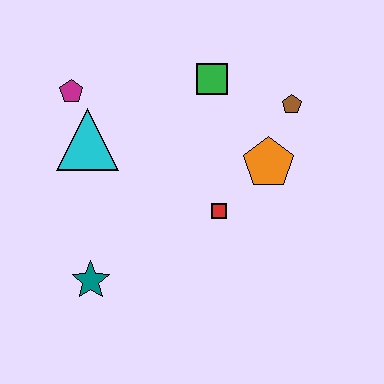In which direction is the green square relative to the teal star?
The green square is above the teal star.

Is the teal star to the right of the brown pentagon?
No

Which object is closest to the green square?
The brown pentagon is closest to the green square.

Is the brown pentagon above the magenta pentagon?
No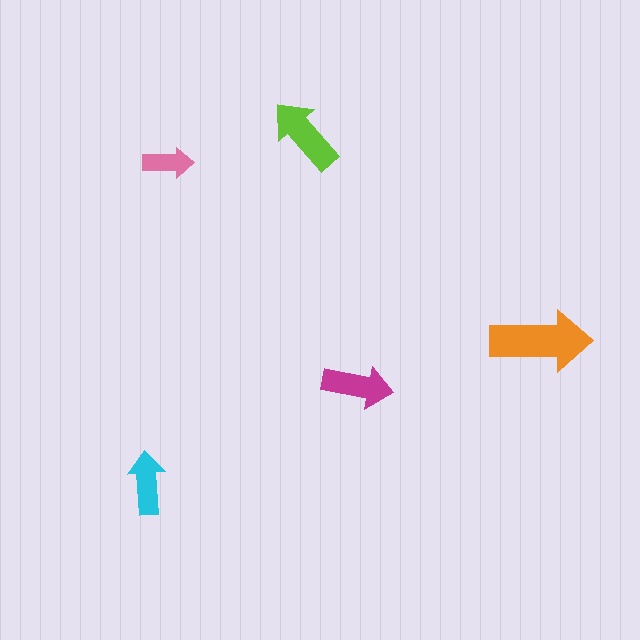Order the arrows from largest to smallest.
the orange one, the lime one, the magenta one, the cyan one, the pink one.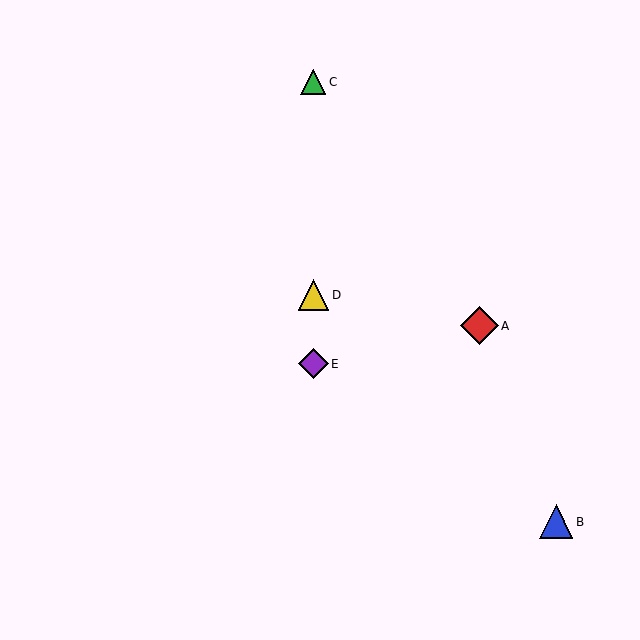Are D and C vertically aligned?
Yes, both are at x≈313.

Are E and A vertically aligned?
No, E is at x≈313 and A is at x≈479.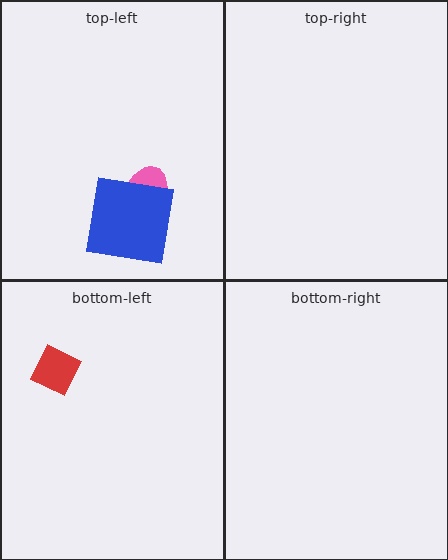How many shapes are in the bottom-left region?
1.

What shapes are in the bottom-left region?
The red diamond.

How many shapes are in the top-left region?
2.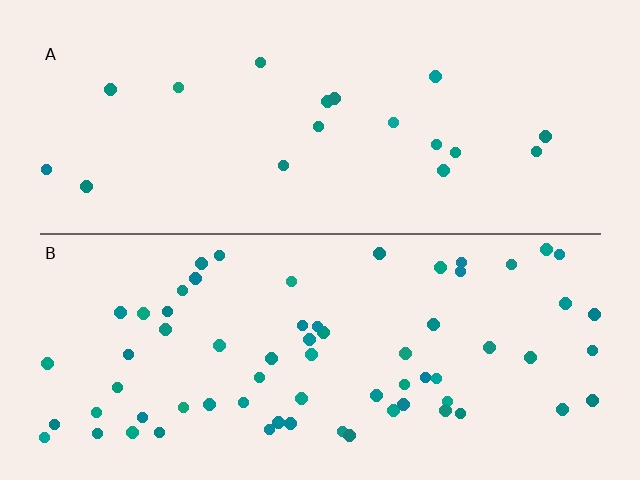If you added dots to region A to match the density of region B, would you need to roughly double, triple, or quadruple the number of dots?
Approximately quadruple.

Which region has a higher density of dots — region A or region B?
B (the bottom).